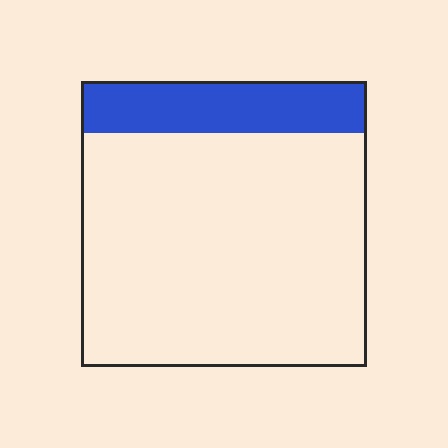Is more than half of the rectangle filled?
No.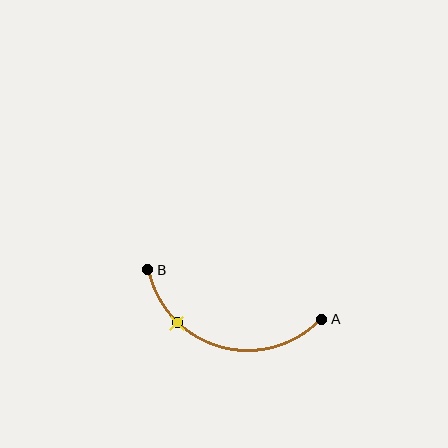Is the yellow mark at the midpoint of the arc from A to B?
No. The yellow mark lies on the arc but is closer to endpoint B. The arc midpoint would be at the point on the curve equidistant along the arc from both A and B.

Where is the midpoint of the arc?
The arc midpoint is the point on the curve farthest from the straight line joining A and B. It sits below that line.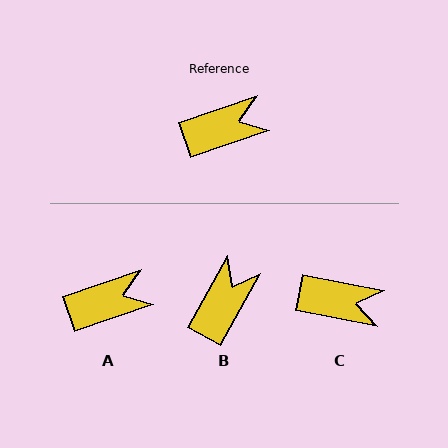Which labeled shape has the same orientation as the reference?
A.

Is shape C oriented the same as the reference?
No, it is off by about 30 degrees.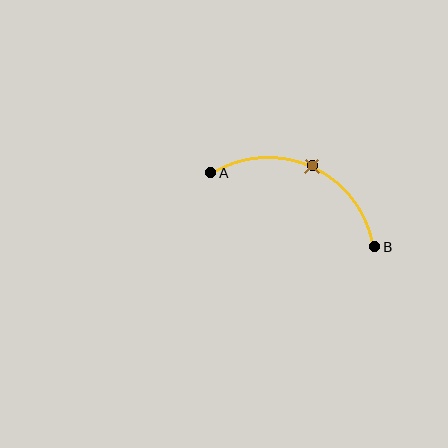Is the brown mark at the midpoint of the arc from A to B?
Yes. The brown mark lies on the arc at equal arc-length from both A and B — it is the arc midpoint.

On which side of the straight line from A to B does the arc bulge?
The arc bulges above the straight line connecting A and B.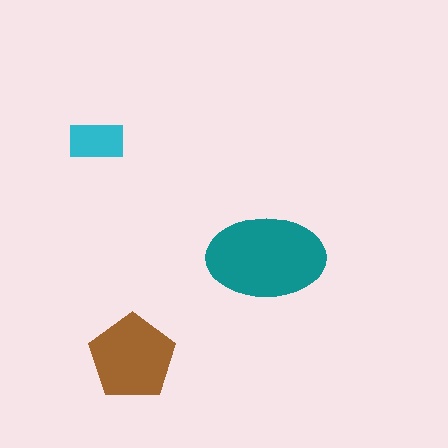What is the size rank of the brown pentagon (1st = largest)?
2nd.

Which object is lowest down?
The brown pentagon is bottommost.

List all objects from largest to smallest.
The teal ellipse, the brown pentagon, the cyan rectangle.